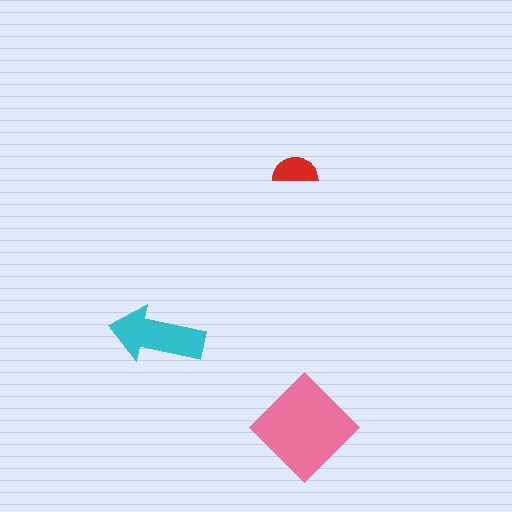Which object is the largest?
The pink diamond.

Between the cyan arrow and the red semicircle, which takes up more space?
The cyan arrow.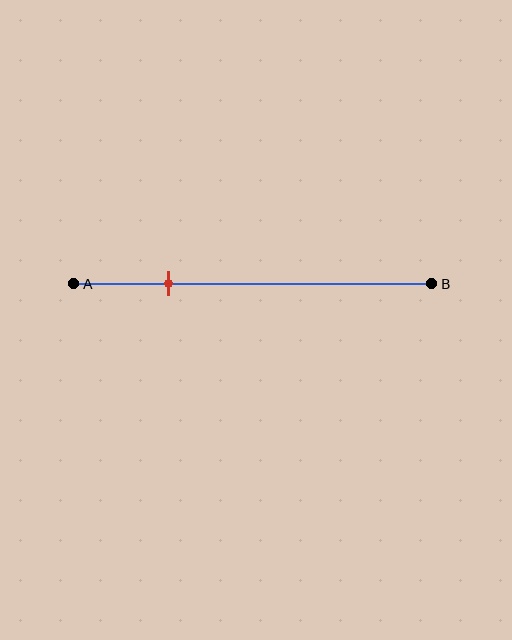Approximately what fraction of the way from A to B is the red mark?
The red mark is approximately 25% of the way from A to B.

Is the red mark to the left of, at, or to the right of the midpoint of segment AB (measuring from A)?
The red mark is to the left of the midpoint of segment AB.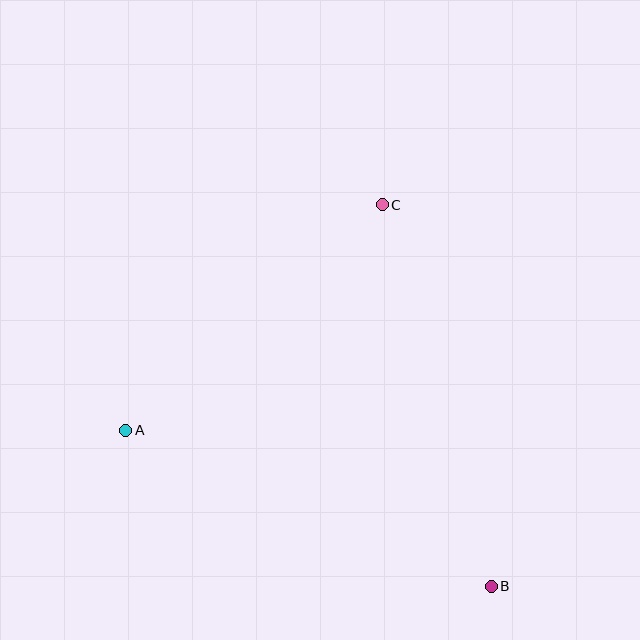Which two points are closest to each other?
Points A and C are closest to each other.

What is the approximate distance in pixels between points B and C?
The distance between B and C is approximately 397 pixels.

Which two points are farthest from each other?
Points A and B are farthest from each other.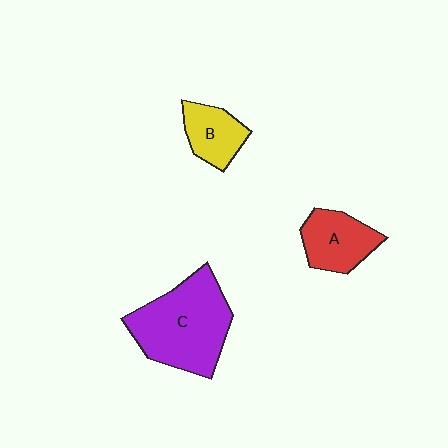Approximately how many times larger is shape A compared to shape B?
Approximately 1.2 times.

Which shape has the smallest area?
Shape B (yellow).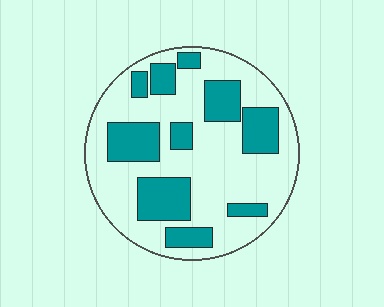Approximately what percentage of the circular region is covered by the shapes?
Approximately 30%.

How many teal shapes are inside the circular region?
10.